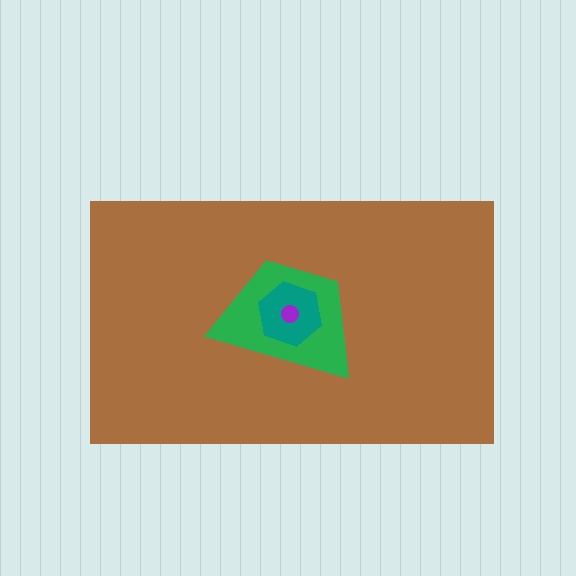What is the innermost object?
The purple circle.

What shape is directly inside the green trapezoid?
The teal hexagon.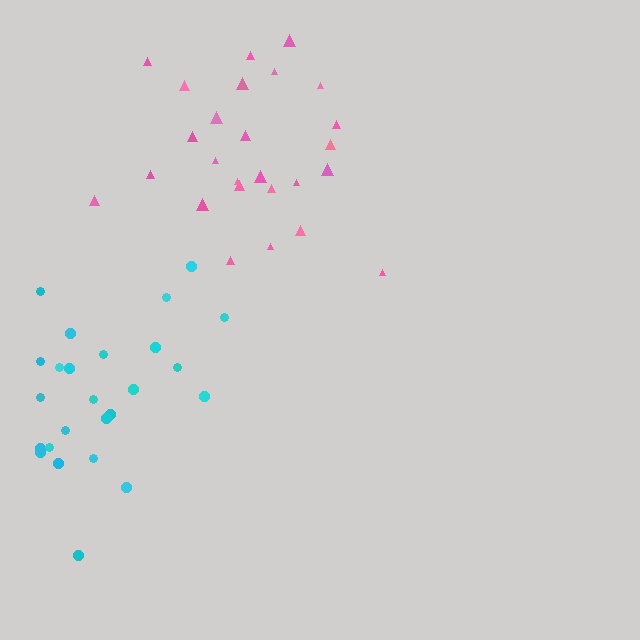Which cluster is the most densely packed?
Pink.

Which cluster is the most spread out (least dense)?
Cyan.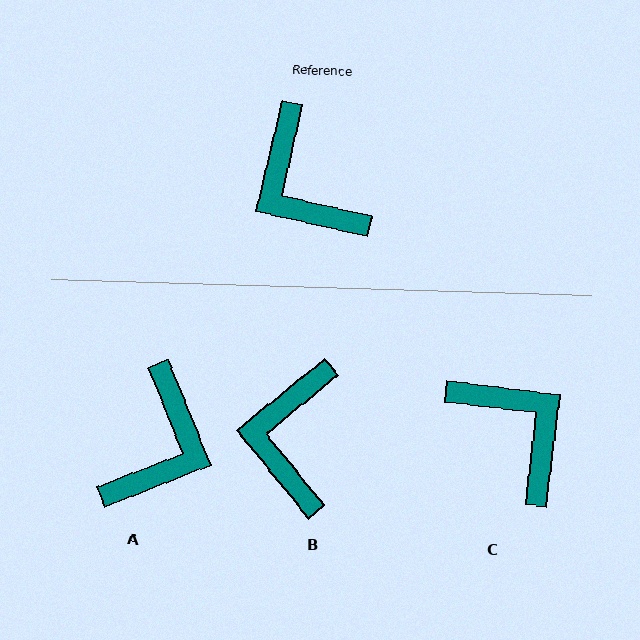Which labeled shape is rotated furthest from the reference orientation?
C, about 174 degrees away.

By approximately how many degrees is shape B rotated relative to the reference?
Approximately 38 degrees clockwise.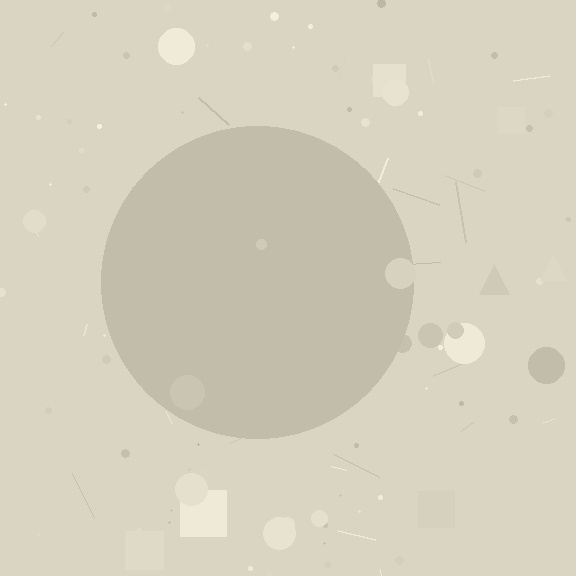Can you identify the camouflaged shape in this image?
The camouflaged shape is a circle.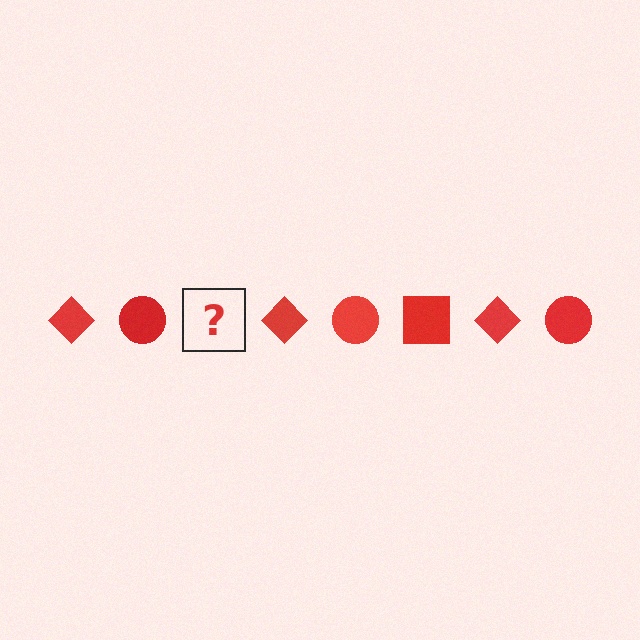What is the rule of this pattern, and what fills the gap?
The rule is that the pattern cycles through diamond, circle, square shapes in red. The gap should be filled with a red square.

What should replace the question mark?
The question mark should be replaced with a red square.